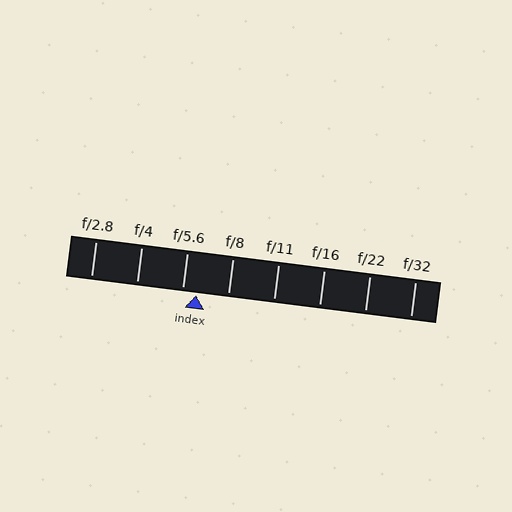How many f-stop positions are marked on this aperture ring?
There are 8 f-stop positions marked.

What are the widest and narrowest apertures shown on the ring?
The widest aperture shown is f/2.8 and the narrowest is f/32.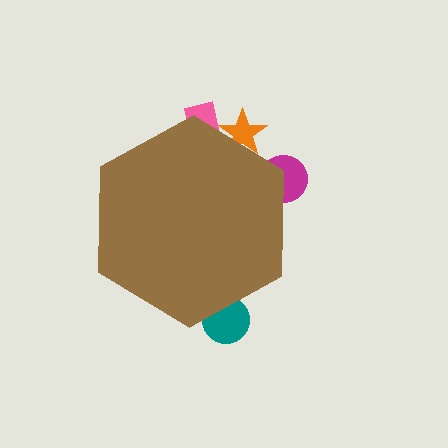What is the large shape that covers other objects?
A brown hexagon.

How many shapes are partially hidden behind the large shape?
4 shapes are partially hidden.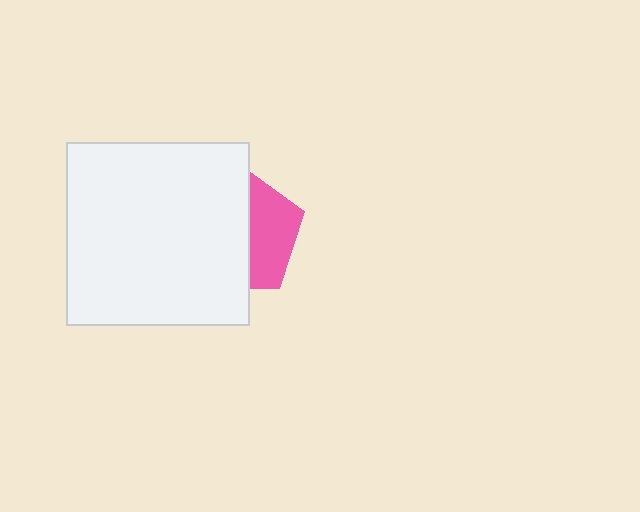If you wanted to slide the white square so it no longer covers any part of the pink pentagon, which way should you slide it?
Slide it left — that is the most direct way to separate the two shapes.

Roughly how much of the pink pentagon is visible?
A small part of it is visible (roughly 39%).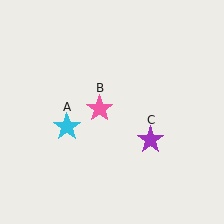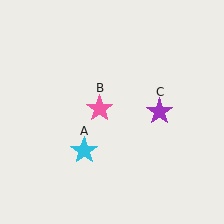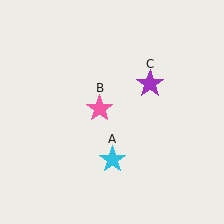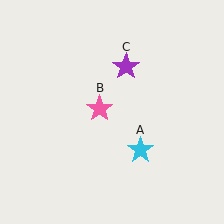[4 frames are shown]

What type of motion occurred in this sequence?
The cyan star (object A), purple star (object C) rotated counterclockwise around the center of the scene.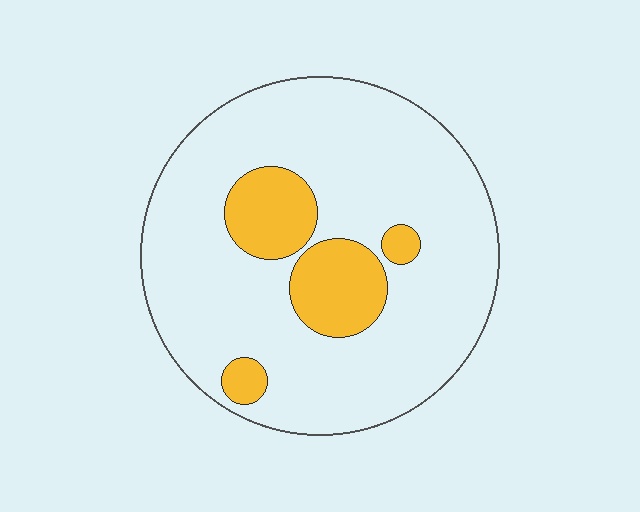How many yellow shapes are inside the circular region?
4.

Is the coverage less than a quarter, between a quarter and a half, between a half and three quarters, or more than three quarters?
Less than a quarter.